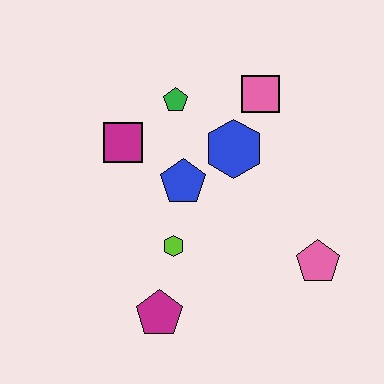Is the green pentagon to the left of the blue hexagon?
Yes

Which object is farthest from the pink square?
The magenta pentagon is farthest from the pink square.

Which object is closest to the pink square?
The blue hexagon is closest to the pink square.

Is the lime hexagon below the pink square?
Yes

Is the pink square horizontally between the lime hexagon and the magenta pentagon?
No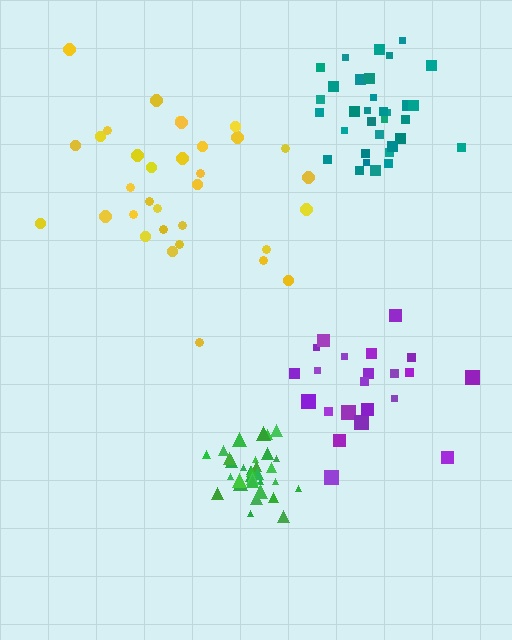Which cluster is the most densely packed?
Green.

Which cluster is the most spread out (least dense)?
Yellow.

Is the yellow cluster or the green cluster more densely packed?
Green.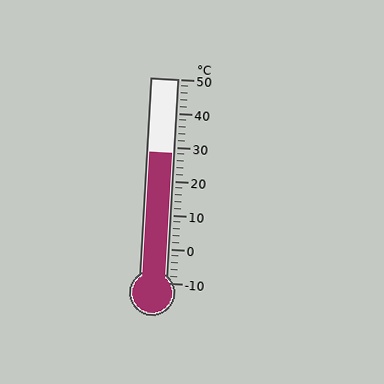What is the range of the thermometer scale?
The thermometer scale ranges from -10°C to 50°C.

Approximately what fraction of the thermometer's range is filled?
The thermometer is filled to approximately 65% of its range.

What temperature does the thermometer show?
The thermometer shows approximately 28°C.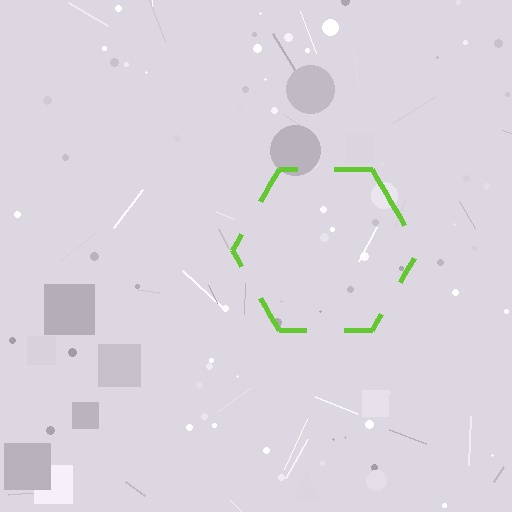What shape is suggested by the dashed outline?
The dashed outline suggests a hexagon.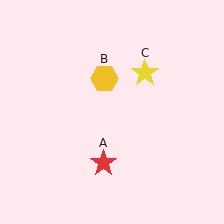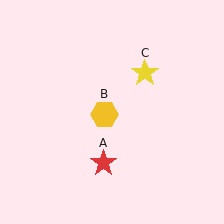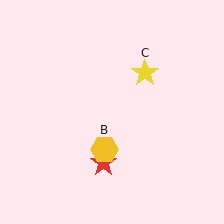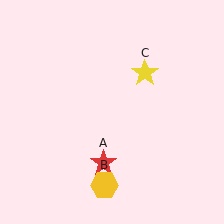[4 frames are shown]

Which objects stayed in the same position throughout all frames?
Red star (object A) and yellow star (object C) remained stationary.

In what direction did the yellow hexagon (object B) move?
The yellow hexagon (object B) moved down.